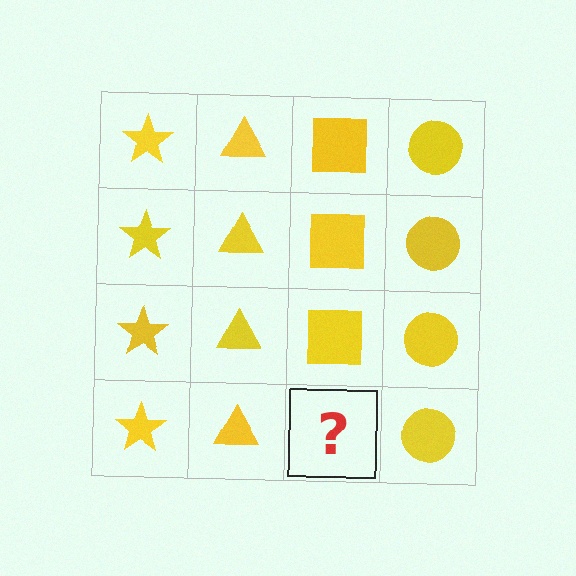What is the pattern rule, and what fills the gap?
The rule is that each column has a consistent shape. The gap should be filled with a yellow square.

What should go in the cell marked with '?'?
The missing cell should contain a yellow square.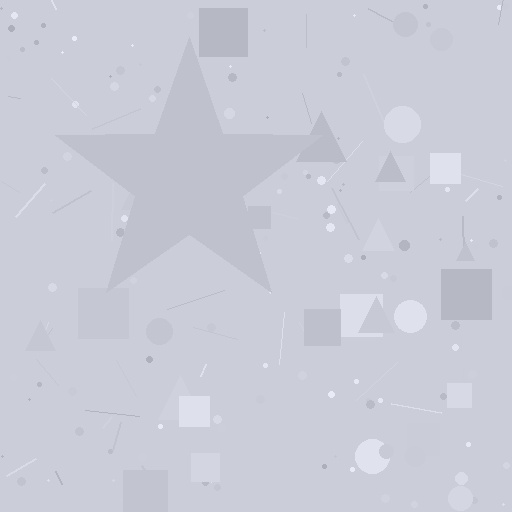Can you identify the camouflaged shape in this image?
The camouflaged shape is a star.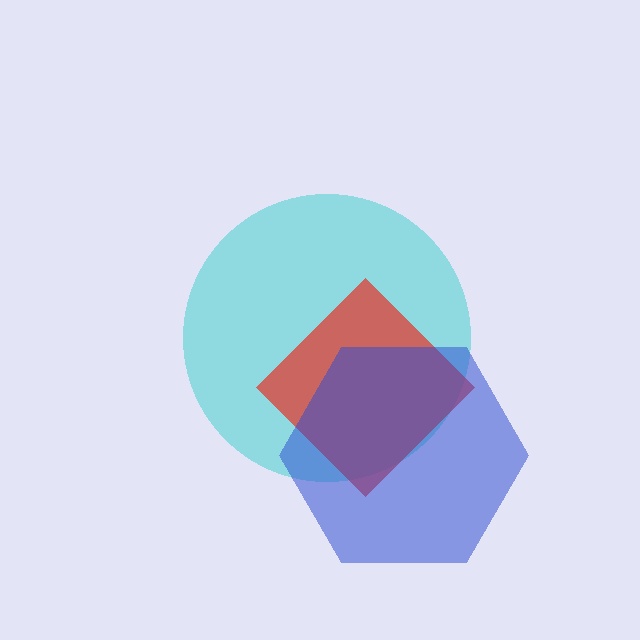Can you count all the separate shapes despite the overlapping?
Yes, there are 3 separate shapes.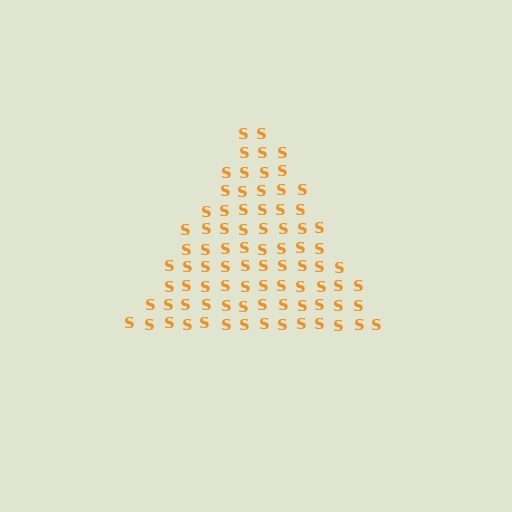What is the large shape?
The large shape is a triangle.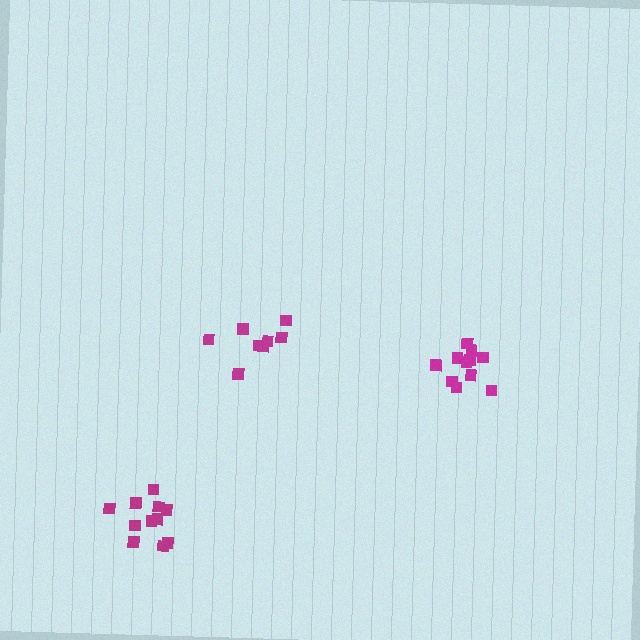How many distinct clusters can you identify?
There are 3 distinct clusters.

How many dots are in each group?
Group 1: 9 dots, Group 2: 11 dots, Group 3: 11 dots (31 total).